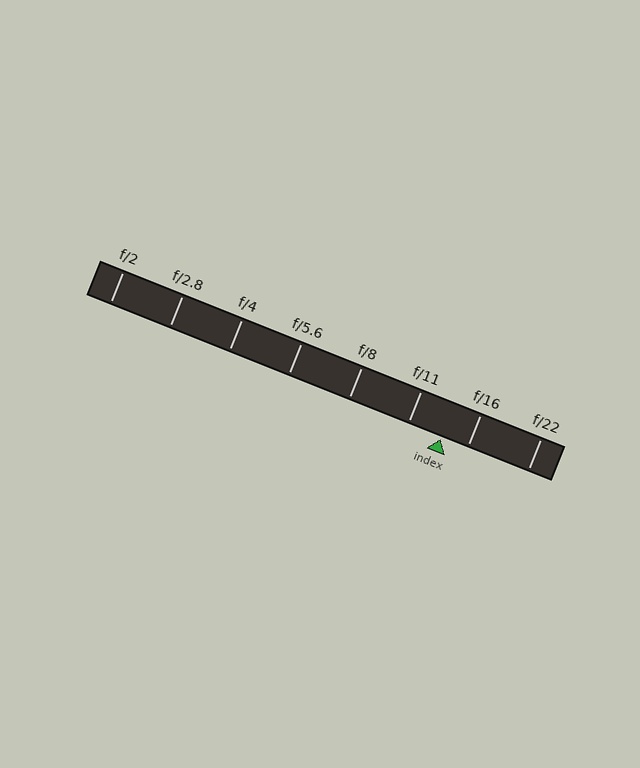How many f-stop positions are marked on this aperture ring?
There are 8 f-stop positions marked.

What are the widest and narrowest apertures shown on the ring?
The widest aperture shown is f/2 and the narrowest is f/22.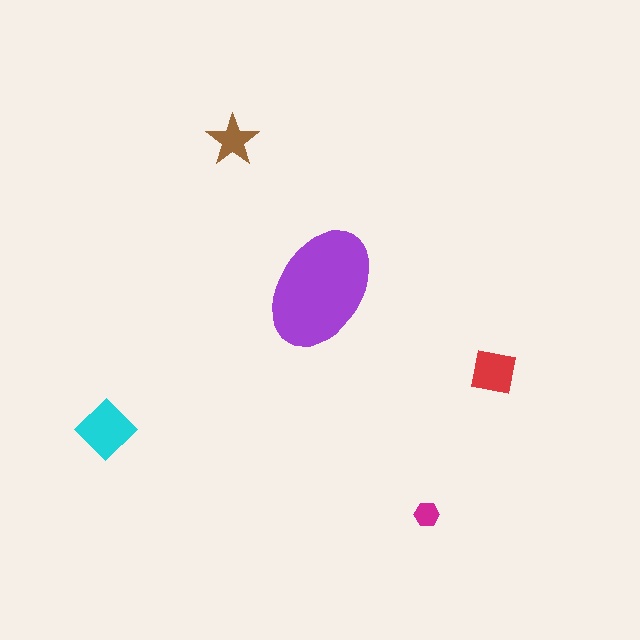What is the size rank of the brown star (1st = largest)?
4th.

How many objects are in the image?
There are 5 objects in the image.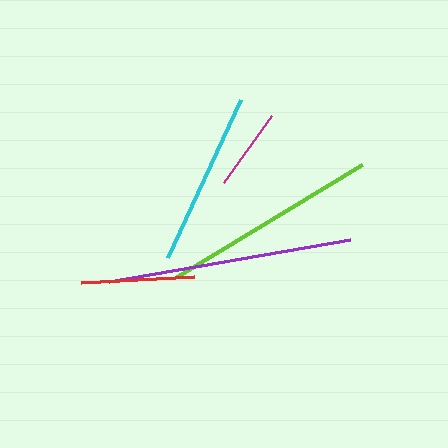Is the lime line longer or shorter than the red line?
The lime line is longer than the red line.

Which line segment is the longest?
The purple line is the longest at approximately 245 pixels.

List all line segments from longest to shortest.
From longest to shortest: purple, lime, cyan, red, magenta.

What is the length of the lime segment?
The lime segment is approximately 216 pixels long.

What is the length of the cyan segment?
The cyan segment is approximately 174 pixels long.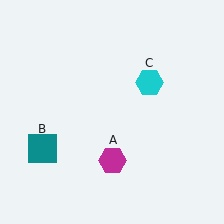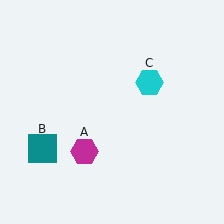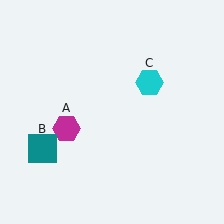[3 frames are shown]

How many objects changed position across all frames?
1 object changed position: magenta hexagon (object A).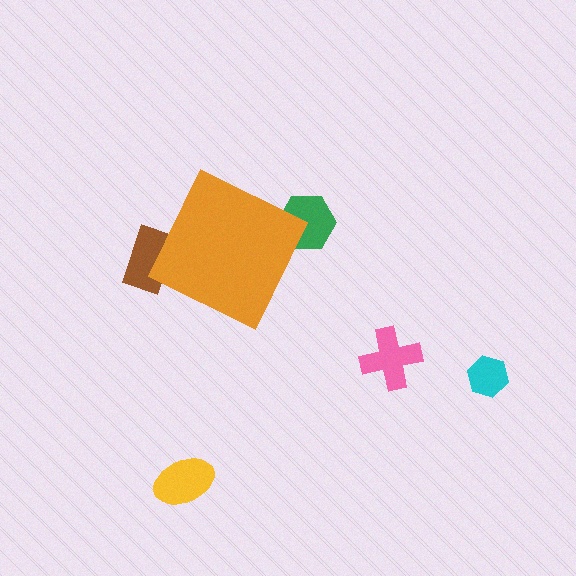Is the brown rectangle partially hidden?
Yes, the brown rectangle is partially hidden behind the orange diamond.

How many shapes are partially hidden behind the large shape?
2 shapes are partially hidden.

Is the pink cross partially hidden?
No, the pink cross is fully visible.